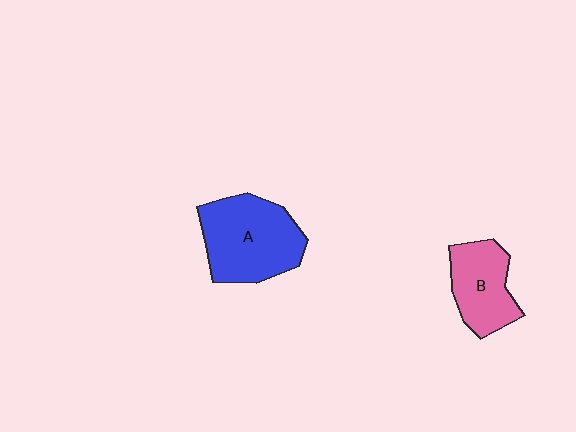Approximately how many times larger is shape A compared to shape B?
Approximately 1.5 times.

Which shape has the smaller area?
Shape B (pink).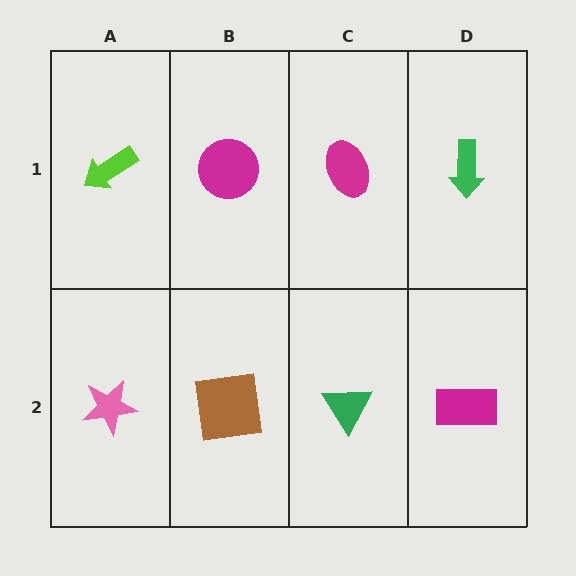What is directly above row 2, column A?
A lime arrow.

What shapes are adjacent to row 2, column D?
A green arrow (row 1, column D), a green triangle (row 2, column C).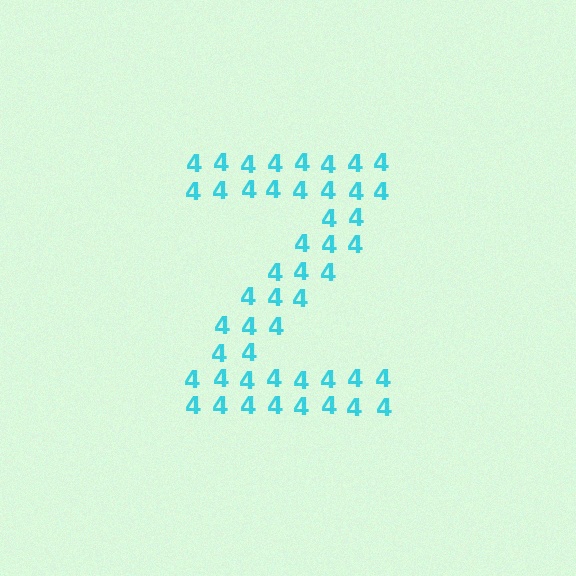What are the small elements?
The small elements are digit 4's.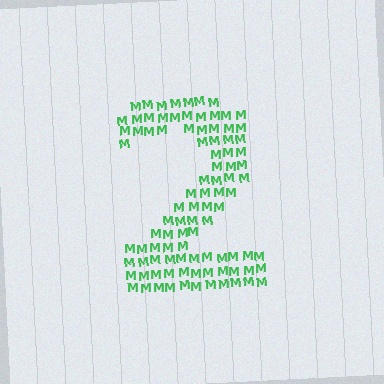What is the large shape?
The large shape is the digit 2.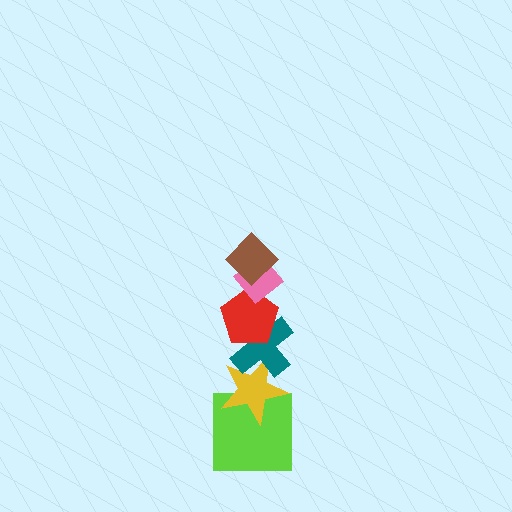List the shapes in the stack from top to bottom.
From top to bottom: the brown diamond, the pink diamond, the red pentagon, the teal cross, the yellow star, the lime square.